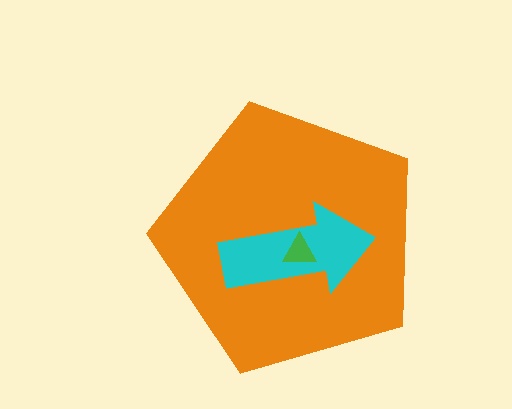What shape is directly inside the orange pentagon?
The cyan arrow.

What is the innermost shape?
The green triangle.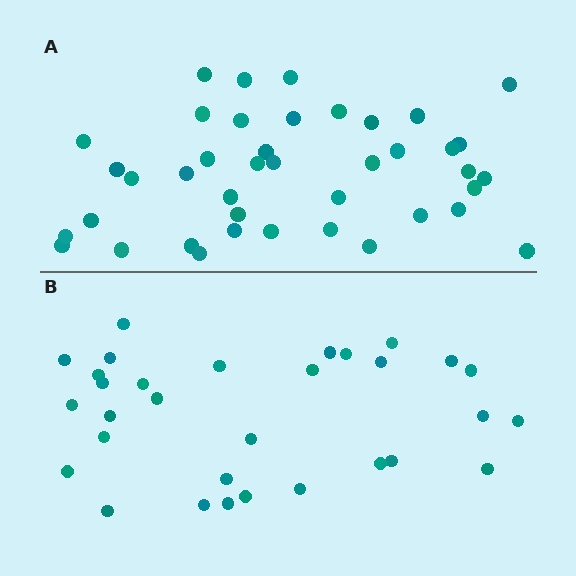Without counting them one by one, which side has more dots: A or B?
Region A (the top region) has more dots.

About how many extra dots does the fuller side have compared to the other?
Region A has roughly 10 or so more dots than region B.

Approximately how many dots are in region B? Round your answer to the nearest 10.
About 30 dots. (The exact count is 31, which rounds to 30.)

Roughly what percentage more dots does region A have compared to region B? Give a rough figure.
About 30% more.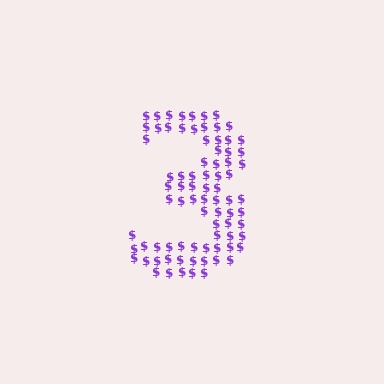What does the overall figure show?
The overall figure shows the digit 3.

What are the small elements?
The small elements are dollar signs.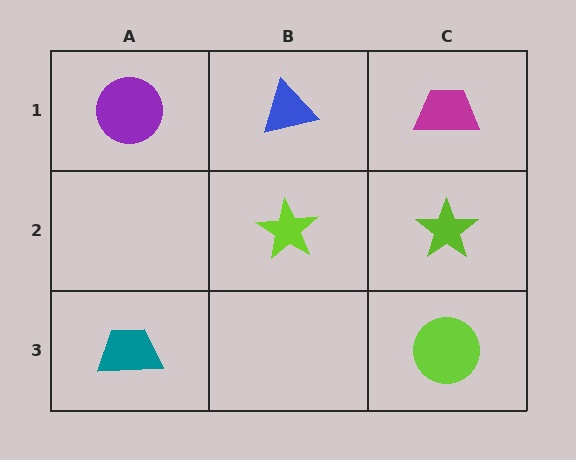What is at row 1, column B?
A blue triangle.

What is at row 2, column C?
A lime star.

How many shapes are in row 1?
3 shapes.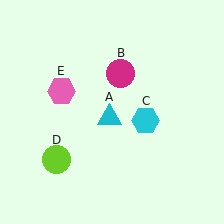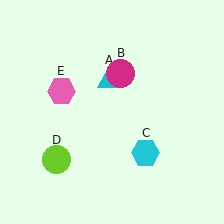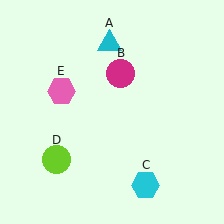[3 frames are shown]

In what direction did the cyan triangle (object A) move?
The cyan triangle (object A) moved up.